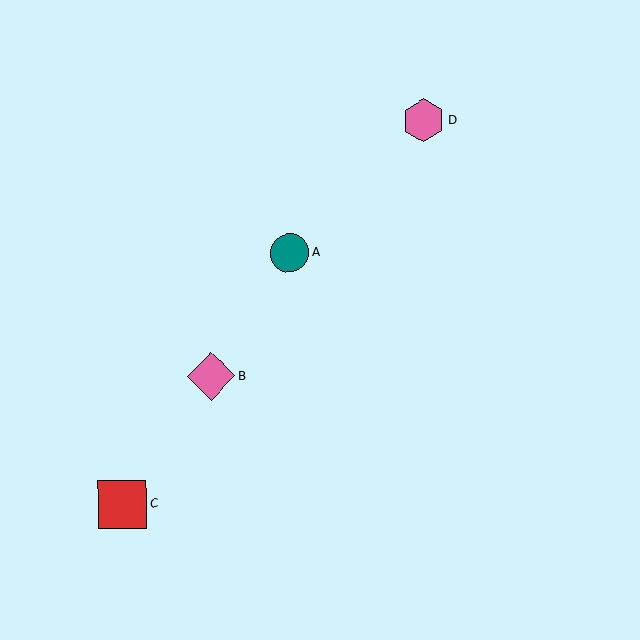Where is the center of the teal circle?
The center of the teal circle is at (290, 253).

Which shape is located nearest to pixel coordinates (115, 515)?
The red square (labeled C) at (123, 504) is nearest to that location.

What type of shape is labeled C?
Shape C is a red square.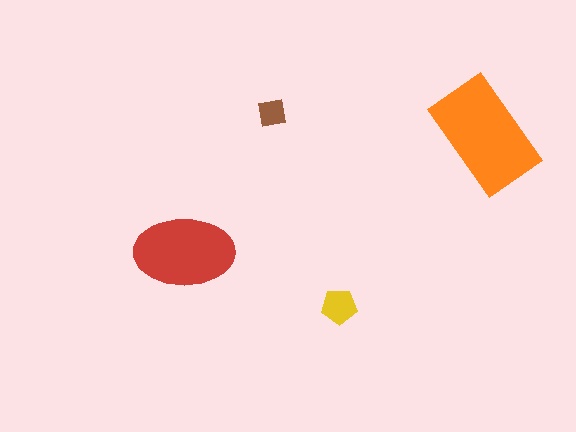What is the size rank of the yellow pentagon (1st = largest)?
3rd.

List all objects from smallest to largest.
The brown square, the yellow pentagon, the red ellipse, the orange rectangle.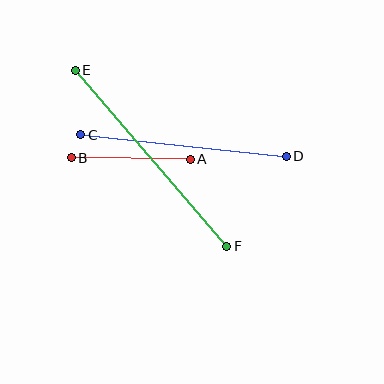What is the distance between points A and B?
The distance is approximately 119 pixels.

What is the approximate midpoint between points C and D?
The midpoint is at approximately (183, 146) pixels.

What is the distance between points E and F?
The distance is approximately 232 pixels.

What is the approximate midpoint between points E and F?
The midpoint is at approximately (151, 158) pixels.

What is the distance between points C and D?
The distance is approximately 207 pixels.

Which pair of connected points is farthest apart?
Points E and F are farthest apart.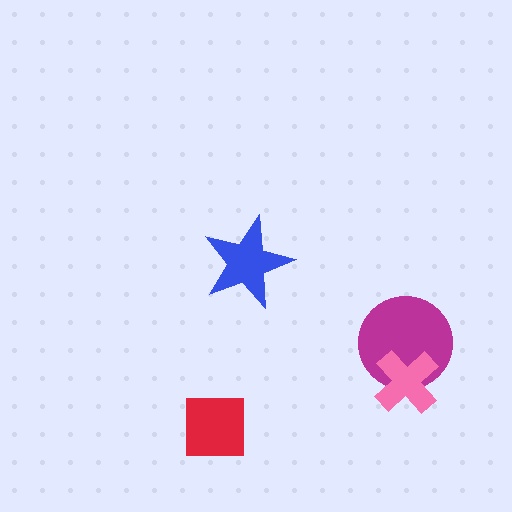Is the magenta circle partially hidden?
Yes, it is partially covered by another shape.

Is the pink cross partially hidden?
No, no other shape covers it.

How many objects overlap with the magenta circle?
1 object overlaps with the magenta circle.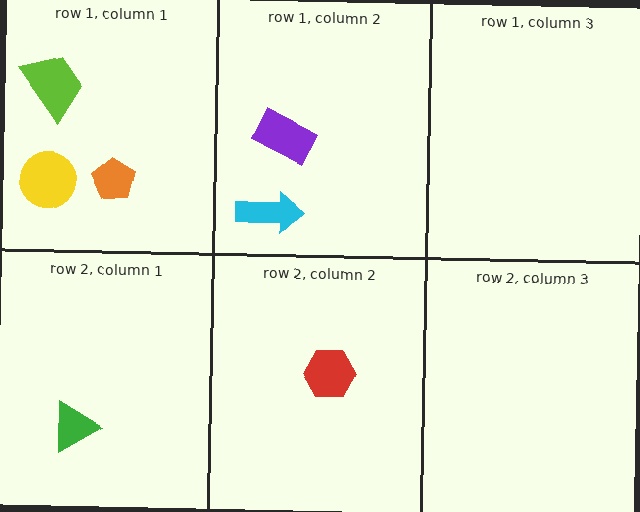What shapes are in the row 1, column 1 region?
The orange pentagon, the yellow circle, the lime trapezoid.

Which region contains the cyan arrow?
The row 1, column 2 region.